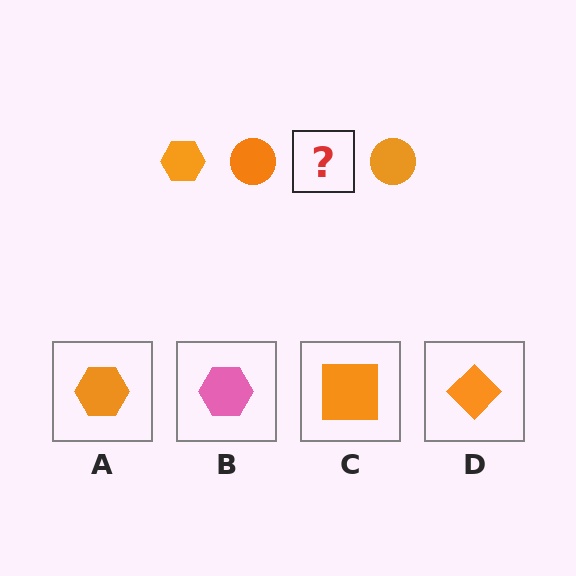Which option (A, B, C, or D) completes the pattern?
A.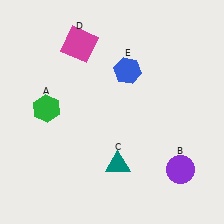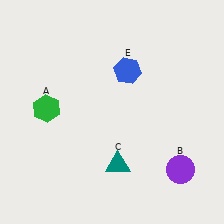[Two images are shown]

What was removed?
The magenta square (D) was removed in Image 2.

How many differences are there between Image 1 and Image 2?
There is 1 difference between the two images.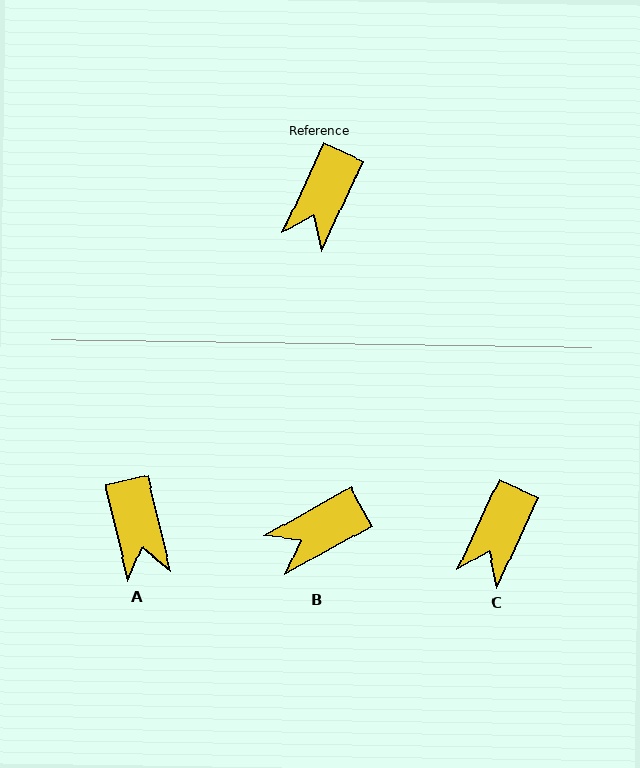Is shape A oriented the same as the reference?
No, it is off by about 38 degrees.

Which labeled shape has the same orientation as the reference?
C.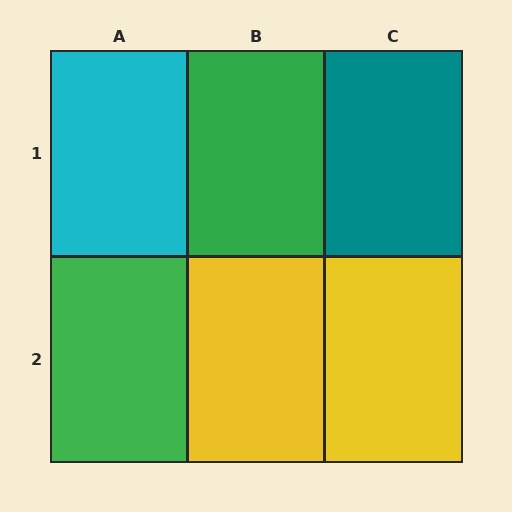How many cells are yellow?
2 cells are yellow.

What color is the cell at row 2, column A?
Green.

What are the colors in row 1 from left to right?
Cyan, green, teal.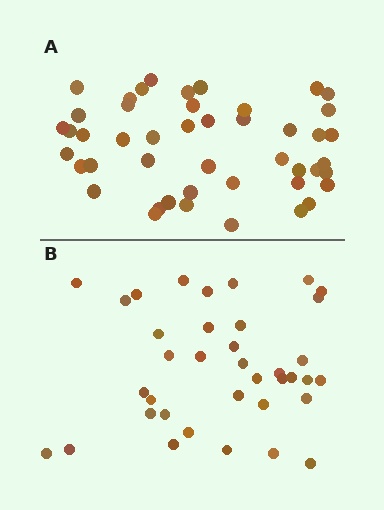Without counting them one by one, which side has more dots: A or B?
Region A (the top region) has more dots.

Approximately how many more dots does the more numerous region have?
Region A has roughly 8 or so more dots than region B.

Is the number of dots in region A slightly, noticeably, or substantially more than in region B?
Region A has only slightly more — the two regions are fairly close. The ratio is roughly 1.2 to 1.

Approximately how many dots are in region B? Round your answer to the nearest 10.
About 40 dots. (The exact count is 37, which rounds to 40.)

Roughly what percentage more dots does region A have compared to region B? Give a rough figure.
About 25% more.